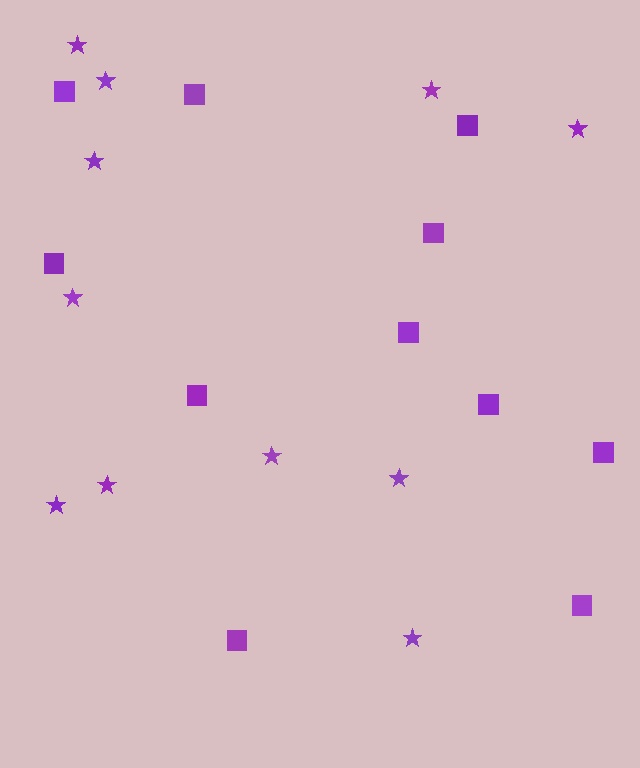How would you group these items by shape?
There are 2 groups: one group of squares (11) and one group of stars (11).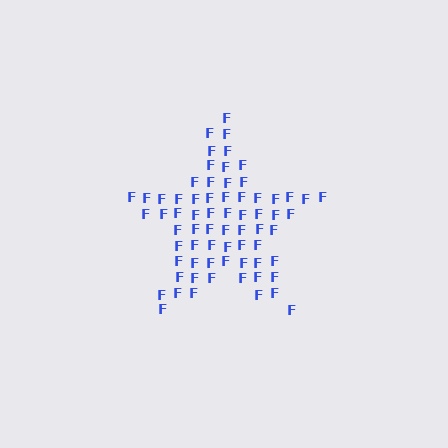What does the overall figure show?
The overall figure shows a star.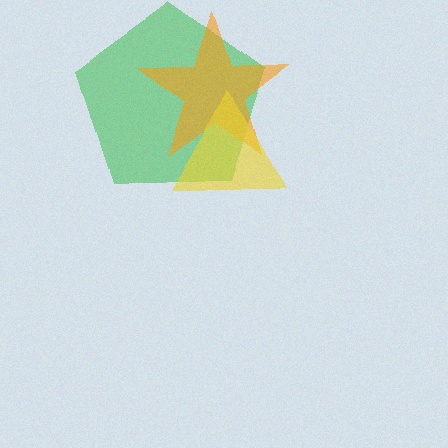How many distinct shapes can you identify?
There are 3 distinct shapes: a green pentagon, an orange star, a yellow triangle.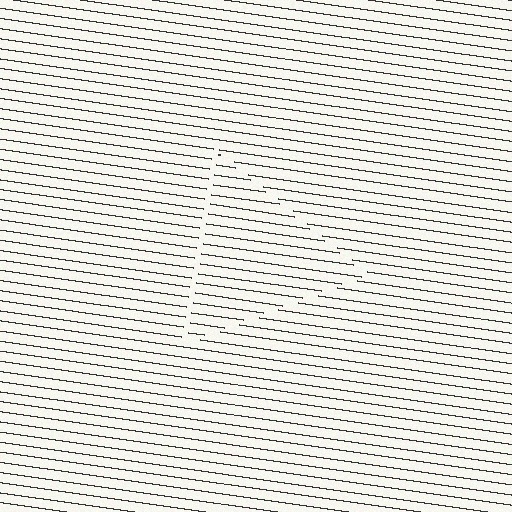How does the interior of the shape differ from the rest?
The interior of the shape contains the same grating, shifted by half a period — the contour is defined by the phase discontinuity where line-ends from the inner and outer gratings abut.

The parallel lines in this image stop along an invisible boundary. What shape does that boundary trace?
An illusory triangle. The interior of the shape contains the same grating, shifted by half a period — the contour is defined by the phase discontinuity where line-ends from the inner and outer gratings abut.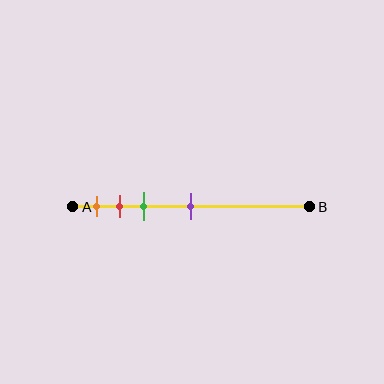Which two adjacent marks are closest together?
The red and green marks are the closest adjacent pair.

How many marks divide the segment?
There are 4 marks dividing the segment.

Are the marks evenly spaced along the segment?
No, the marks are not evenly spaced.